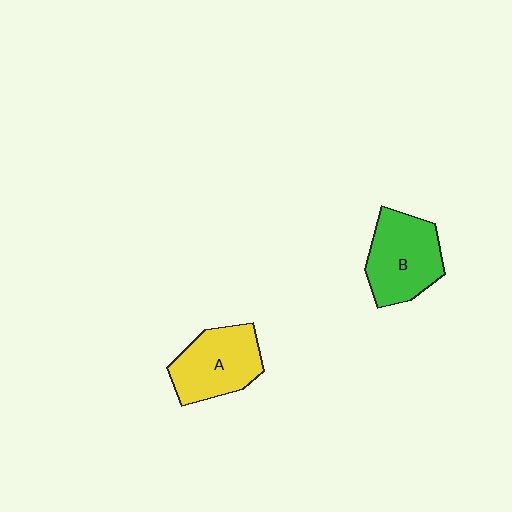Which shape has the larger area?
Shape B (green).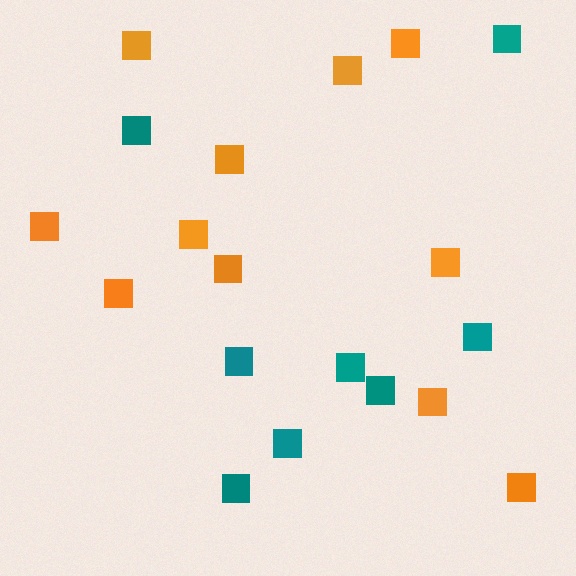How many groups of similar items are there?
There are 2 groups: one group of orange squares (11) and one group of teal squares (8).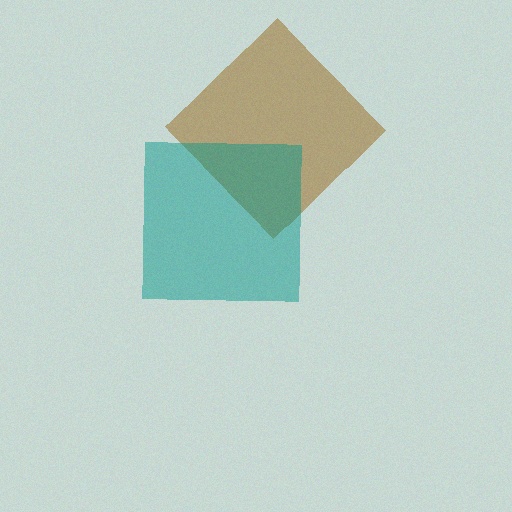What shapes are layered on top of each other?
The layered shapes are: a brown diamond, a teal square.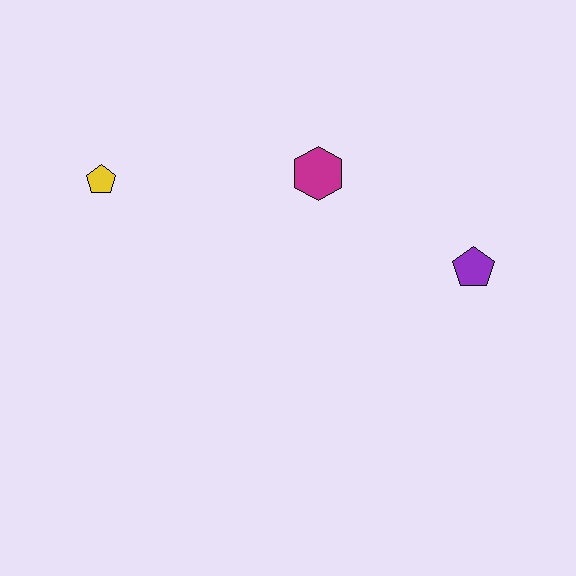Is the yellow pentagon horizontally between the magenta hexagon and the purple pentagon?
No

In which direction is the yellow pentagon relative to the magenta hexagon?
The yellow pentagon is to the left of the magenta hexagon.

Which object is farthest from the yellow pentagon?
The purple pentagon is farthest from the yellow pentagon.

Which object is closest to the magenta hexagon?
The purple pentagon is closest to the magenta hexagon.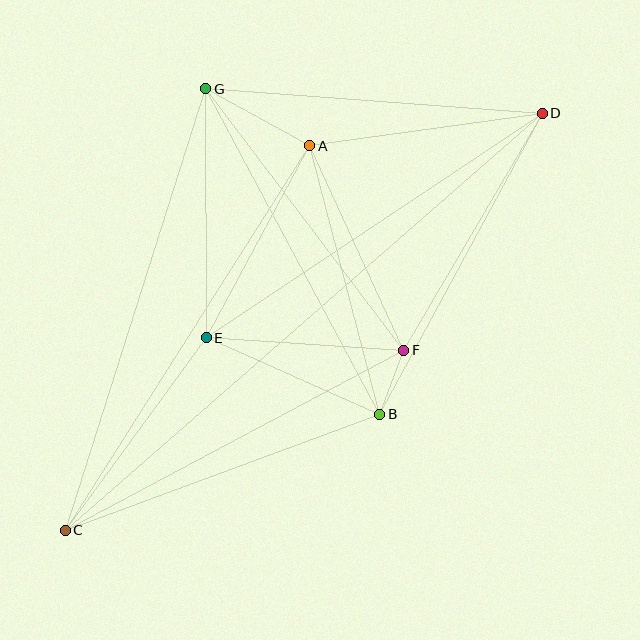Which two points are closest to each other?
Points B and F are closest to each other.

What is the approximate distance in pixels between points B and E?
The distance between B and E is approximately 190 pixels.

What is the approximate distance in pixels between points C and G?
The distance between C and G is approximately 463 pixels.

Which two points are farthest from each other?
Points C and D are farthest from each other.